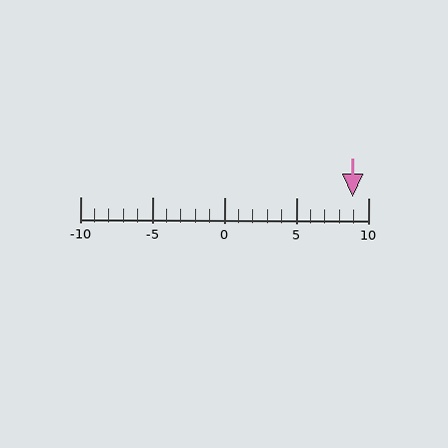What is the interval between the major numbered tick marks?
The major tick marks are spaced 5 units apart.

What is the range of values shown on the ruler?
The ruler shows values from -10 to 10.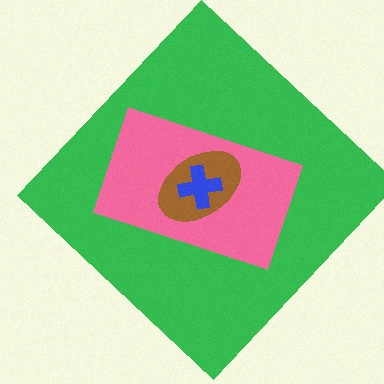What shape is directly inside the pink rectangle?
The brown ellipse.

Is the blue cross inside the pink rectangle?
Yes.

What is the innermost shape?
The blue cross.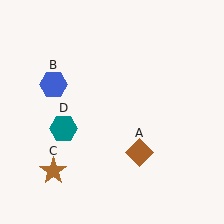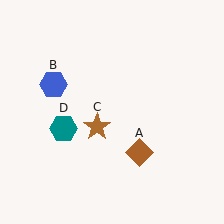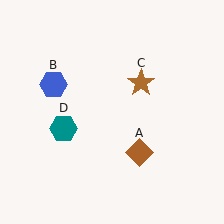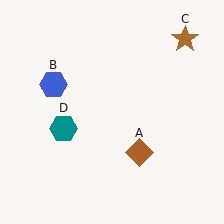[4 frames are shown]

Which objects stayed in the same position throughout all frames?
Brown diamond (object A) and blue hexagon (object B) and teal hexagon (object D) remained stationary.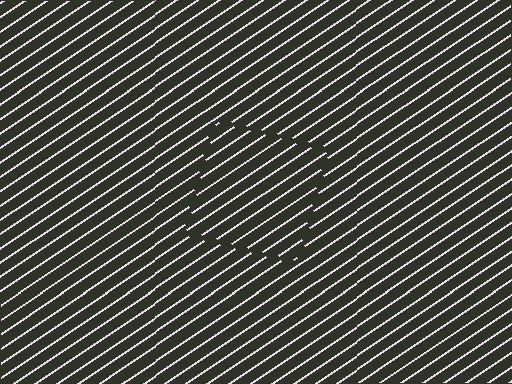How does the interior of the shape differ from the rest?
The interior of the shape contains the same grating, shifted by half a period — the contour is defined by the phase discontinuity where line-ends from the inner and outer gratings abut.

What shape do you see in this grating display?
An illusory square. The interior of the shape contains the same grating, shifted by half a period — the contour is defined by the phase discontinuity where line-ends from the inner and outer gratings abut.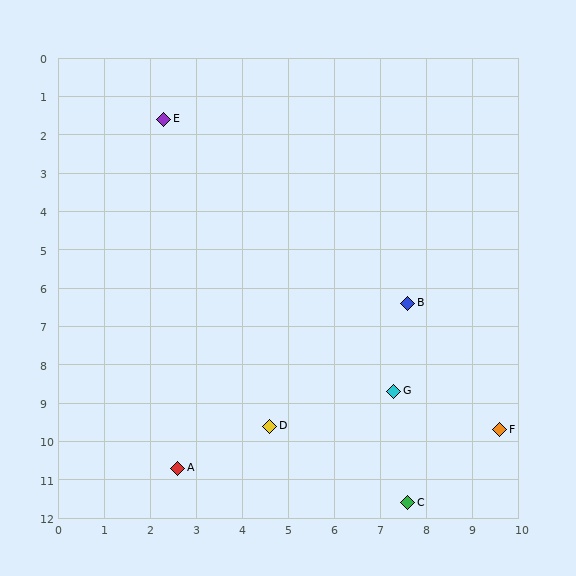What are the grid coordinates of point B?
Point B is at approximately (7.6, 6.4).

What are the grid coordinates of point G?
Point G is at approximately (7.3, 8.7).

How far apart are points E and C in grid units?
Points E and C are about 11.3 grid units apart.